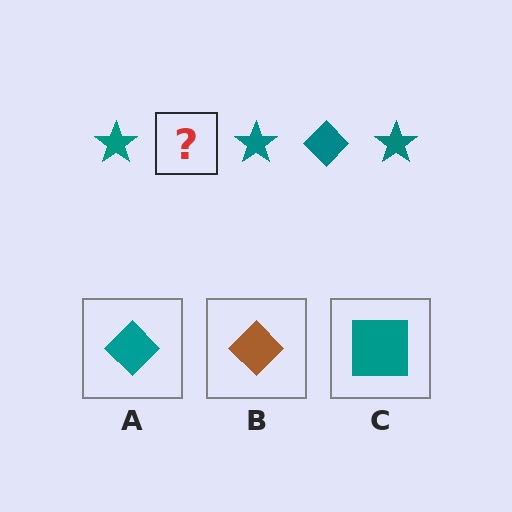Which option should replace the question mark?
Option A.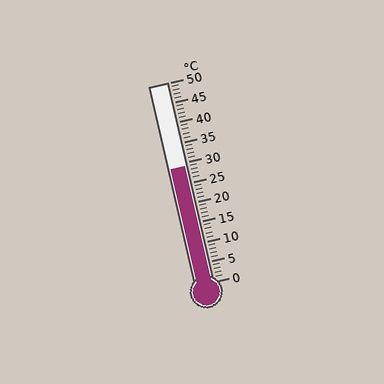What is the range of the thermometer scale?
The thermometer scale ranges from 0°C to 50°C.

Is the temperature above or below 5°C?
The temperature is above 5°C.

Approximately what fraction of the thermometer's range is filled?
The thermometer is filled to approximately 60% of its range.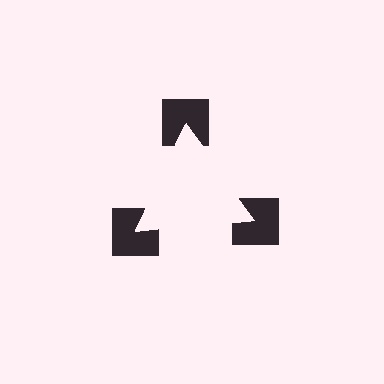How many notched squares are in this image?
There are 3 — one at each vertex of the illusory triangle.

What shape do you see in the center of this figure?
An illusory triangle — its edges are inferred from the aligned wedge cuts in the notched squares, not physically drawn.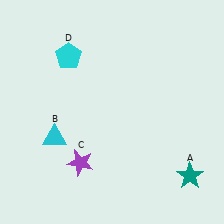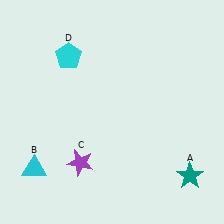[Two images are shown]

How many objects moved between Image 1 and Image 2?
1 object moved between the two images.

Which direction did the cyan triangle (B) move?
The cyan triangle (B) moved down.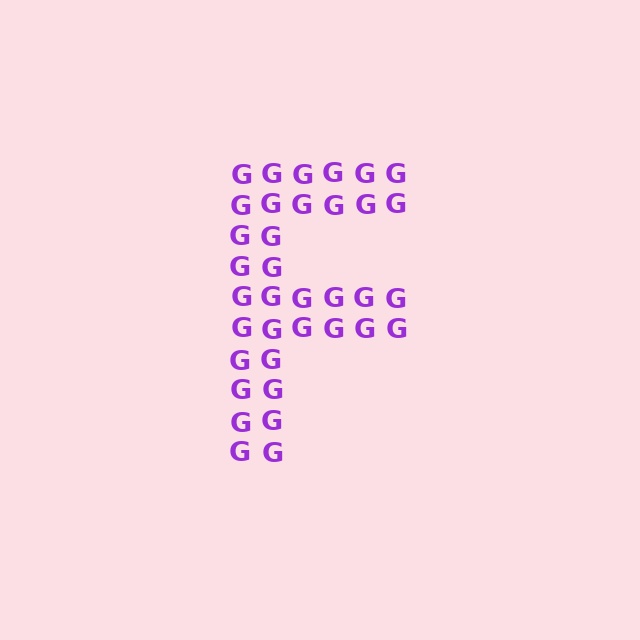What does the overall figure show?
The overall figure shows the letter F.